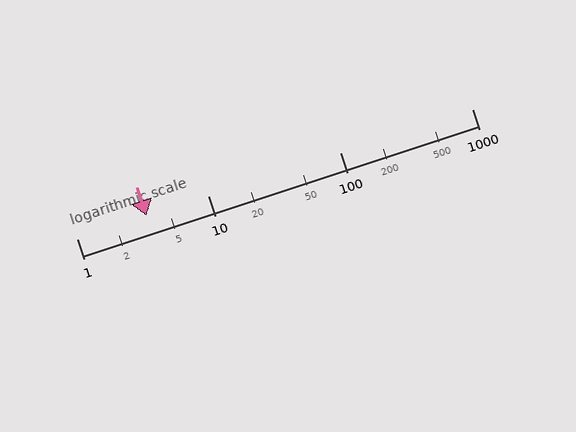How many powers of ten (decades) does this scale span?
The scale spans 3 decades, from 1 to 1000.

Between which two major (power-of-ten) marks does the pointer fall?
The pointer is between 1 and 10.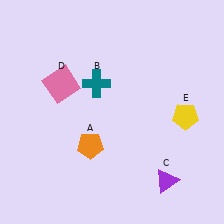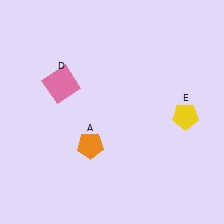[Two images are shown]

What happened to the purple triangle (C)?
The purple triangle (C) was removed in Image 2. It was in the bottom-right area of Image 1.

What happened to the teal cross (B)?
The teal cross (B) was removed in Image 2. It was in the top-left area of Image 1.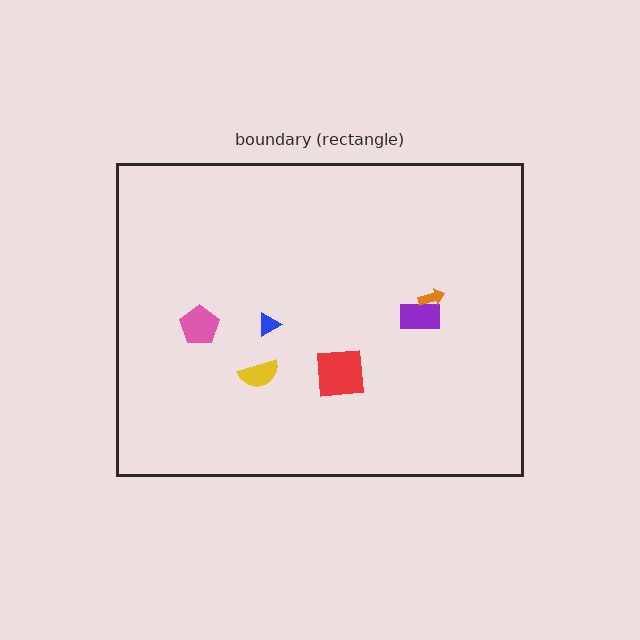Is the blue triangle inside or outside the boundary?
Inside.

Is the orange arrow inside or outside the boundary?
Inside.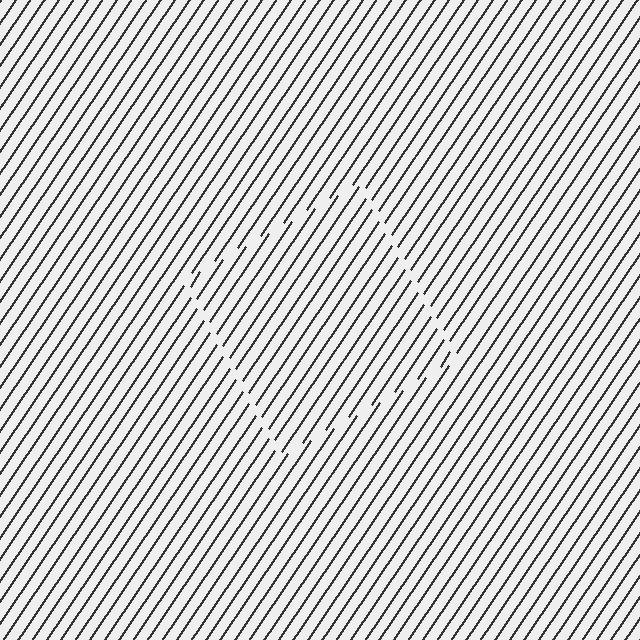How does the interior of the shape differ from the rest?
The interior of the shape contains the same grating, shifted by half a period — the contour is defined by the phase discontinuity where line-ends from the inner and outer gratings abut.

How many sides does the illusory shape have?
4 sides — the line-ends trace a square.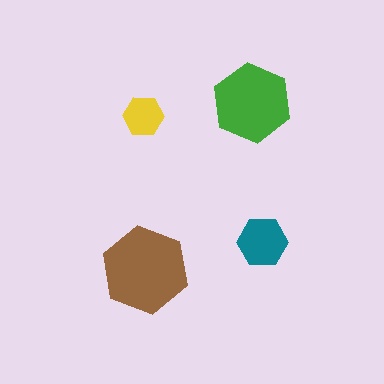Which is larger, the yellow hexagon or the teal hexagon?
The teal one.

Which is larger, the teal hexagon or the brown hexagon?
The brown one.